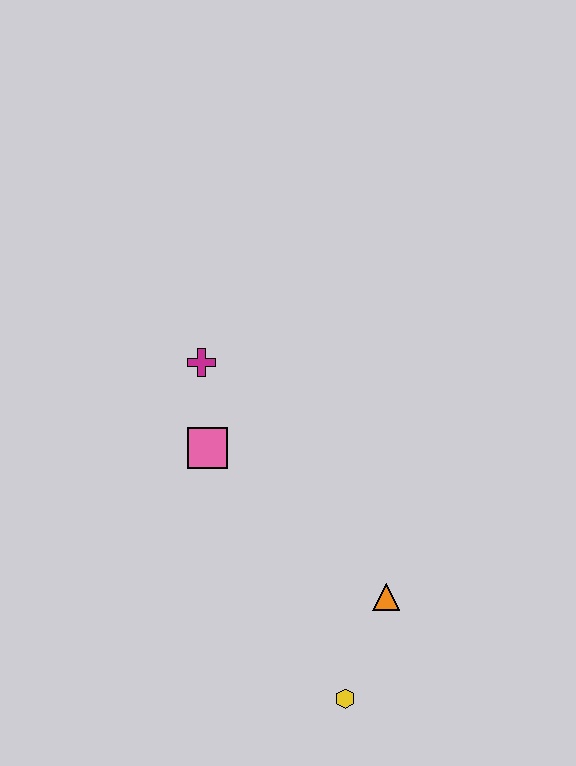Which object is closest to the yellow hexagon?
The orange triangle is closest to the yellow hexagon.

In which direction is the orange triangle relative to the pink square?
The orange triangle is to the right of the pink square.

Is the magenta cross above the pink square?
Yes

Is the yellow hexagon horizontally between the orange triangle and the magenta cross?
Yes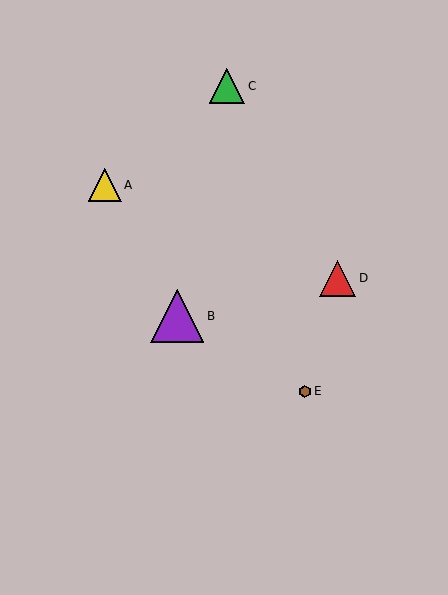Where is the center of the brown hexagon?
The center of the brown hexagon is at (305, 391).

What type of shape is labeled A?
Shape A is a yellow triangle.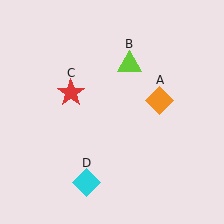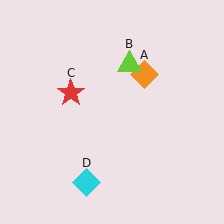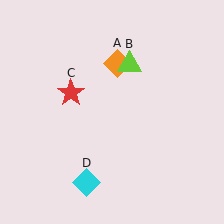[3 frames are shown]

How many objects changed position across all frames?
1 object changed position: orange diamond (object A).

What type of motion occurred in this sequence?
The orange diamond (object A) rotated counterclockwise around the center of the scene.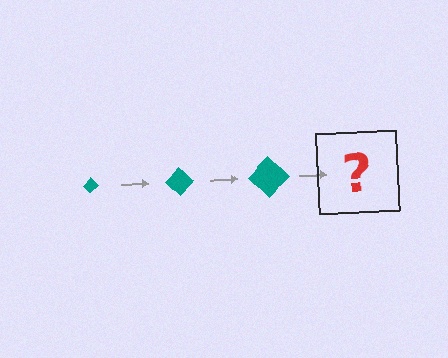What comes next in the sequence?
The next element should be a teal diamond, larger than the previous one.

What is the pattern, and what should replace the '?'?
The pattern is that the diamond gets progressively larger each step. The '?' should be a teal diamond, larger than the previous one.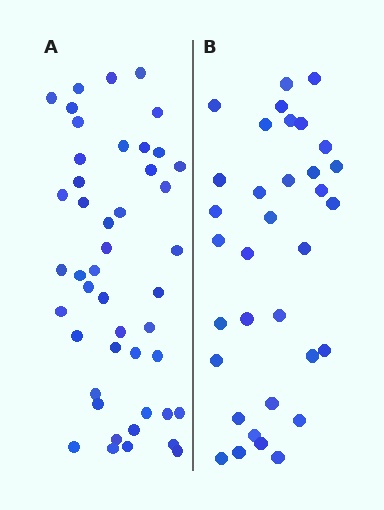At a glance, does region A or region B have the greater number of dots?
Region A (the left region) has more dots.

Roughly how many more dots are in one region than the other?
Region A has roughly 12 or so more dots than region B.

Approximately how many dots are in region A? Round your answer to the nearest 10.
About 50 dots. (The exact count is 46, which rounds to 50.)